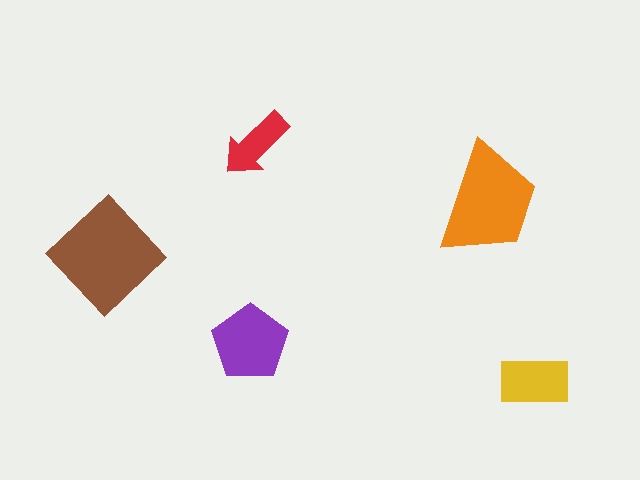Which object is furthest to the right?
The yellow rectangle is rightmost.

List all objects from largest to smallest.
The brown diamond, the orange trapezoid, the purple pentagon, the yellow rectangle, the red arrow.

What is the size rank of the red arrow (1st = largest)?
5th.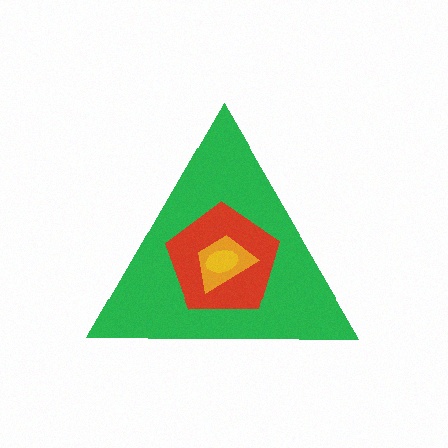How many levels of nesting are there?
4.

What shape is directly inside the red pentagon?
The orange trapezoid.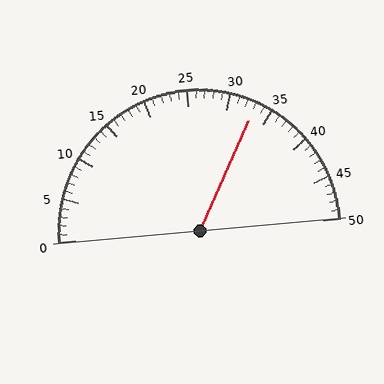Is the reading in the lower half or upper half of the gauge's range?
The reading is in the upper half of the range (0 to 50).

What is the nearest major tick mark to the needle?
The nearest major tick mark is 35.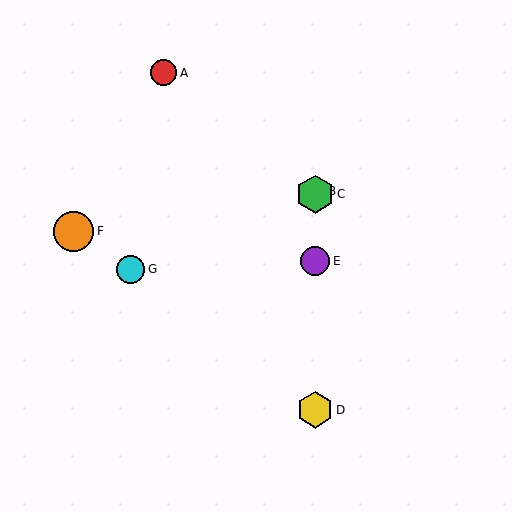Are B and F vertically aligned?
No, B is at x≈315 and F is at x≈74.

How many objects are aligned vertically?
4 objects (B, C, D, E) are aligned vertically.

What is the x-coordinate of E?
Object E is at x≈315.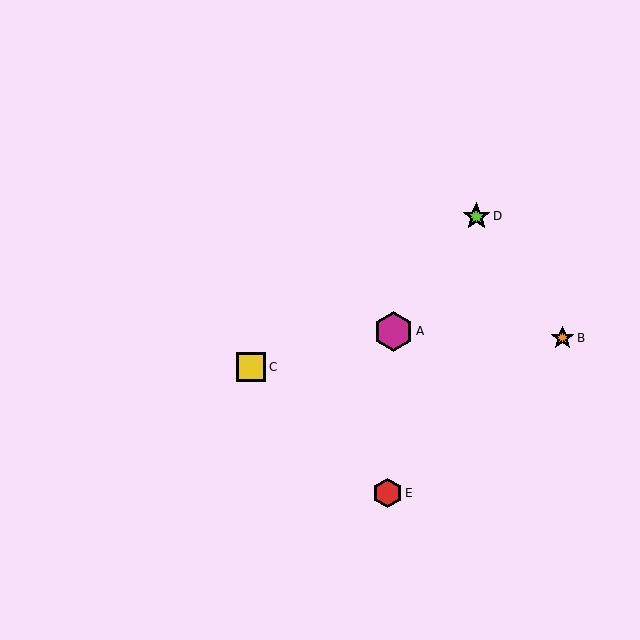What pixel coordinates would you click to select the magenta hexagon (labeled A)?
Click at (394, 331) to select the magenta hexagon A.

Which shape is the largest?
The magenta hexagon (labeled A) is the largest.